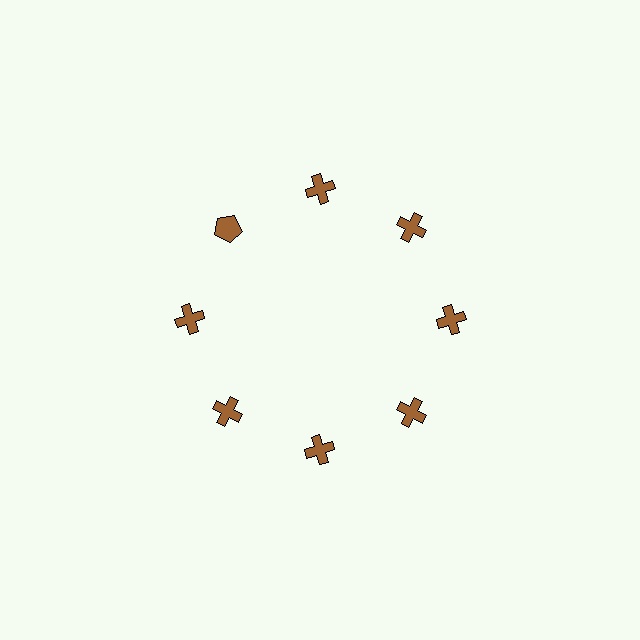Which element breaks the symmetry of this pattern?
The brown pentagon at roughly the 10 o'clock position breaks the symmetry. All other shapes are brown crosses.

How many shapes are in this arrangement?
There are 8 shapes arranged in a ring pattern.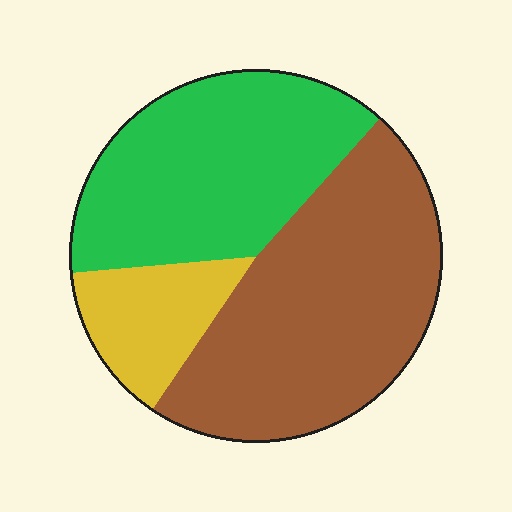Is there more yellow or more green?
Green.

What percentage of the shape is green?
Green covers 38% of the shape.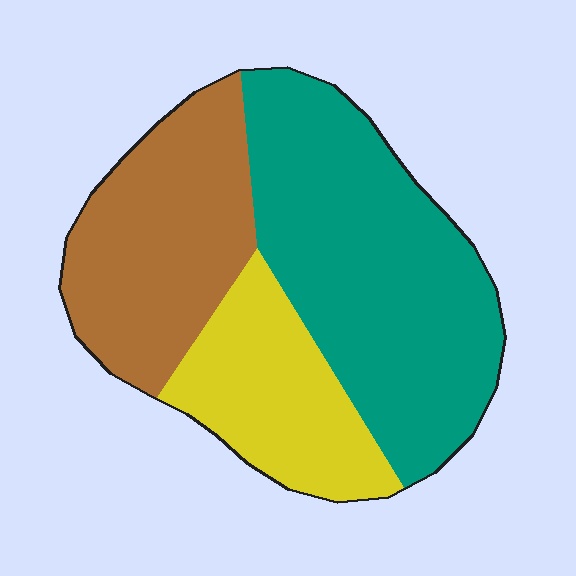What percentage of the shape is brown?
Brown covers roughly 30% of the shape.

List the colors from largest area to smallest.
From largest to smallest: teal, brown, yellow.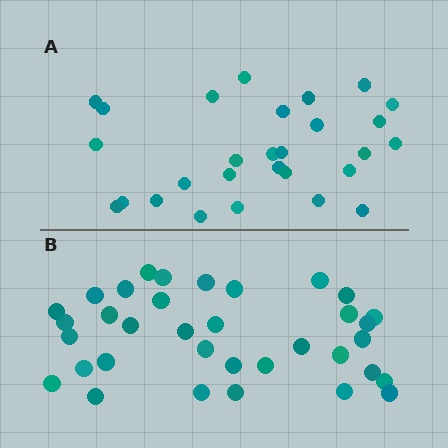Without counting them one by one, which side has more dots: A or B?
Region B (the bottom region) has more dots.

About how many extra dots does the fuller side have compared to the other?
Region B has roughly 8 or so more dots than region A.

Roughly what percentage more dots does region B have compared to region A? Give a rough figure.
About 25% more.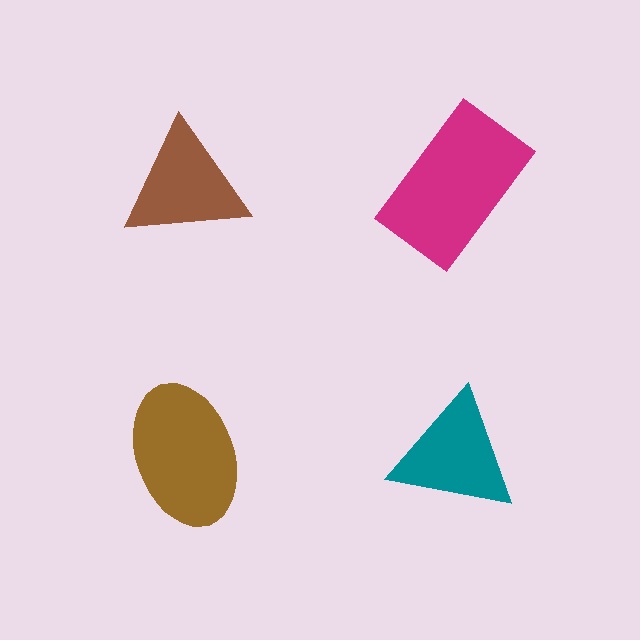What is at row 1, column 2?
A magenta rectangle.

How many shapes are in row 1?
2 shapes.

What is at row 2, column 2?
A teal triangle.